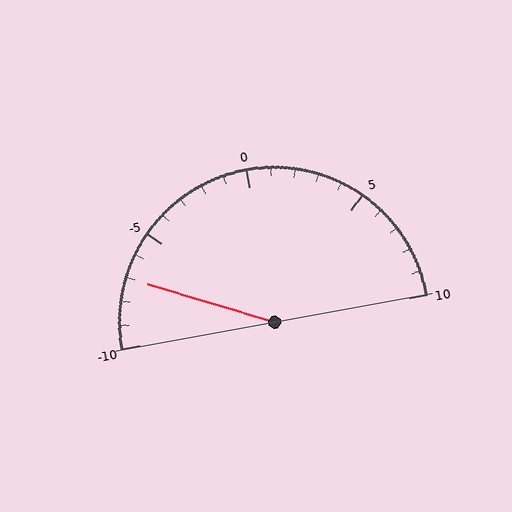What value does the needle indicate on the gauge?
The needle indicates approximately -7.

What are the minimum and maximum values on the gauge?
The gauge ranges from -10 to 10.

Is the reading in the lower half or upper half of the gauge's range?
The reading is in the lower half of the range (-10 to 10).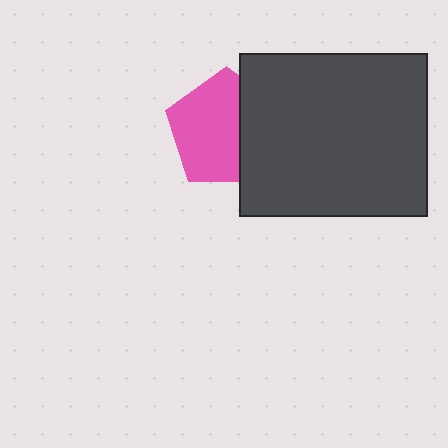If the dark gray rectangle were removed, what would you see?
You would see the complete pink pentagon.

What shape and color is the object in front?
The object in front is a dark gray rectangle.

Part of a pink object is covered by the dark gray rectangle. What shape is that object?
It is a pentagon.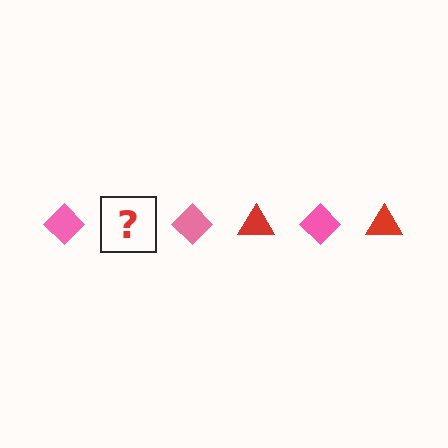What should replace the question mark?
The question mark should be replaced with a red triangle.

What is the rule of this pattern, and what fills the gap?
The rule is that the pattern alternates between pink diamond and red triangle. The gap should be filled with a red triangle.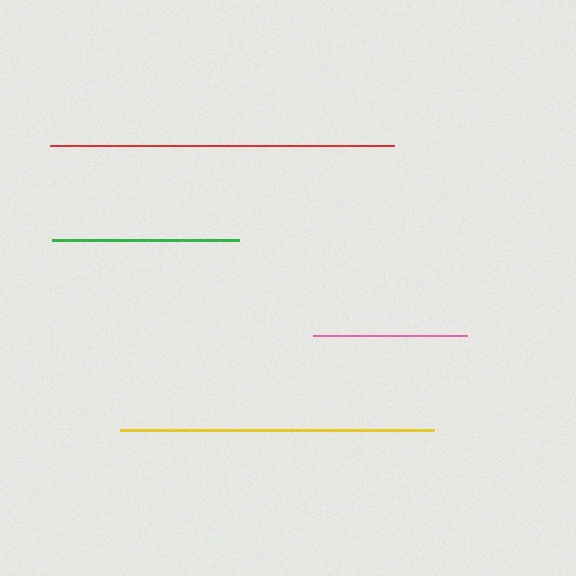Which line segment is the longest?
The red line is the longest at approximately 345 pixels.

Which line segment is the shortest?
The pink line is the shortest at approximately 153 pixels.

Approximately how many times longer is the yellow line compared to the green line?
The yellow line is approximately 1.7 times the length of the green line.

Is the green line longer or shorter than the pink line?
The green line is longer than the pink line.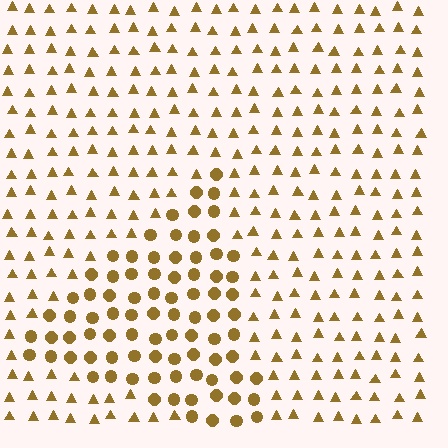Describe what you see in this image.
The image is filled with small brown elements arranged in a uniform grid. A triangle-shaped region contains circles, while the surrounding area contains triangles. The boundary is defined purely by the change in element shape.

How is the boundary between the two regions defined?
The boundary is defined by a change in element shape: circles inside vs. triangles outside. All elements share the same color and spacing.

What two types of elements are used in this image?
The image uses circles inside the triangle region and triangles outside it.